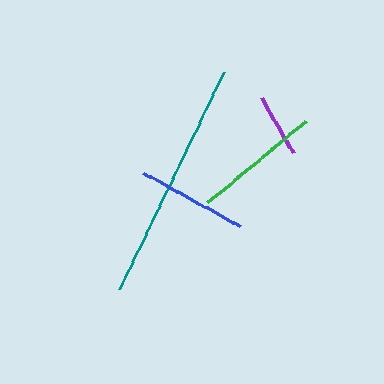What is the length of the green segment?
The green segment is approximately 128 pixels long.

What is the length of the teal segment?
The teal segment is approximately 240 pixels long.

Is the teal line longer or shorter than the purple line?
The teal line is longer than the purple line.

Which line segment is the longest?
The teal line is the longest at approximately 240 pixels.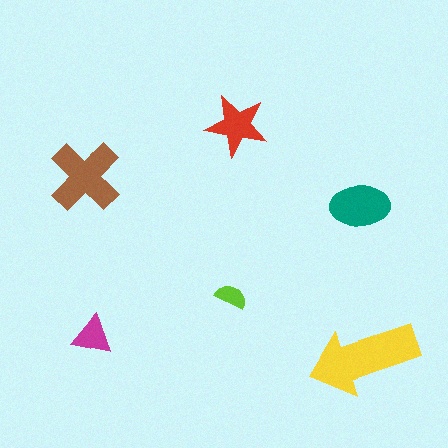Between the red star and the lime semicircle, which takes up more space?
The red star.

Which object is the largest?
The yellow arrow.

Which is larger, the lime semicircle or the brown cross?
The brown cross.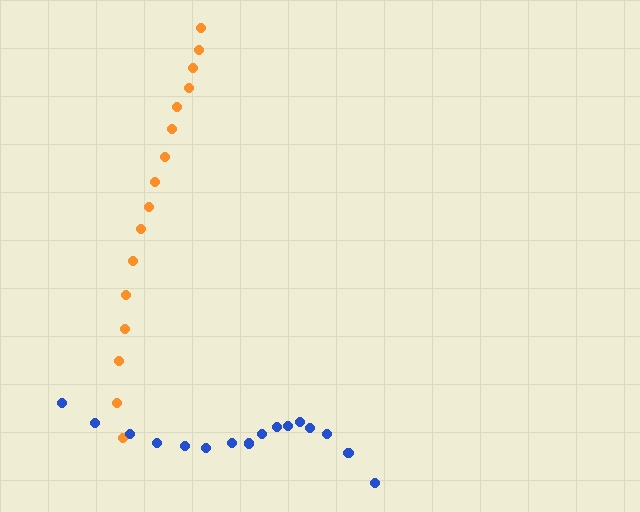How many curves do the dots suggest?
There are 2 distinct paths.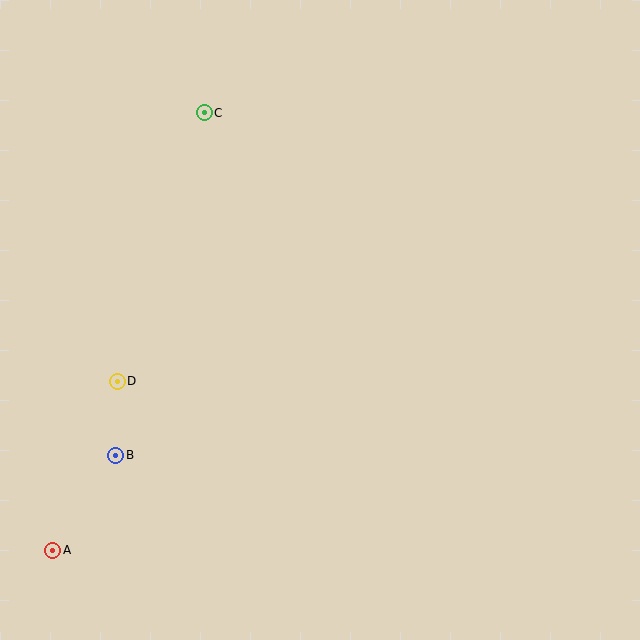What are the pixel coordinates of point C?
Point C is at (204, 113).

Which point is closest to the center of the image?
Point D at (117, 381) is closest to the center.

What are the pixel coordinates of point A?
Point A is at (53, 550).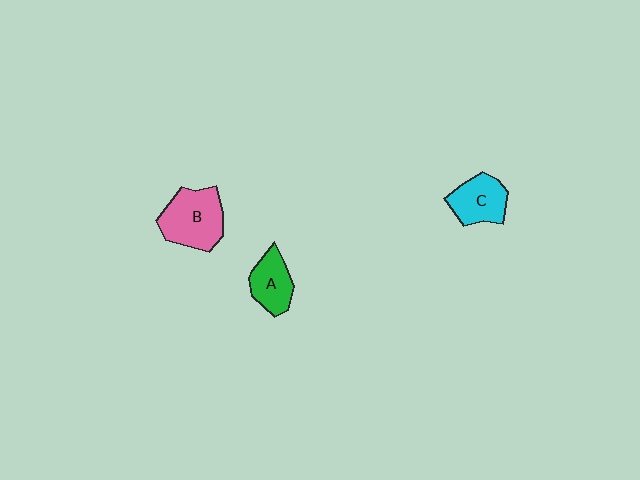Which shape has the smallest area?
Shape A (green).